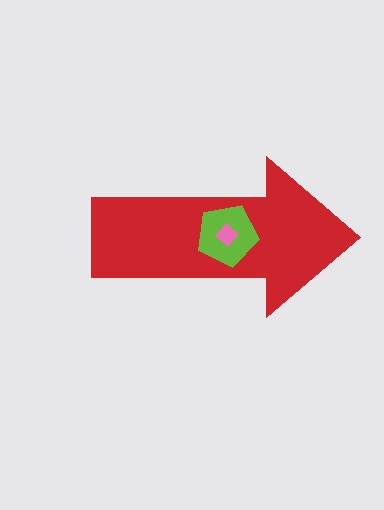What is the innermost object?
The pink diamond.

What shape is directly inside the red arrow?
The lime pentagon.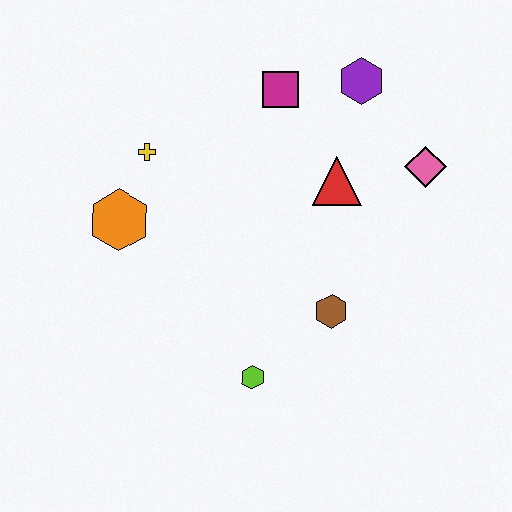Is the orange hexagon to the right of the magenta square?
No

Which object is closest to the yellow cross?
The orange hexagon is closest to the yellow cross.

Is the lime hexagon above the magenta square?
No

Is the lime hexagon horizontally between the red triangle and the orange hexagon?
Yes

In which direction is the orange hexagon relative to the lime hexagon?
The orange hexagon is above the lime hexagon.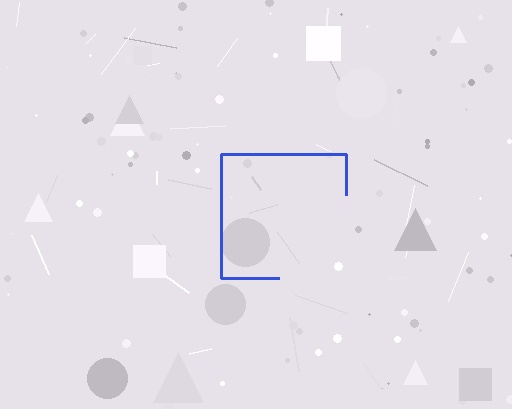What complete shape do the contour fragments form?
The contour fragments form a square.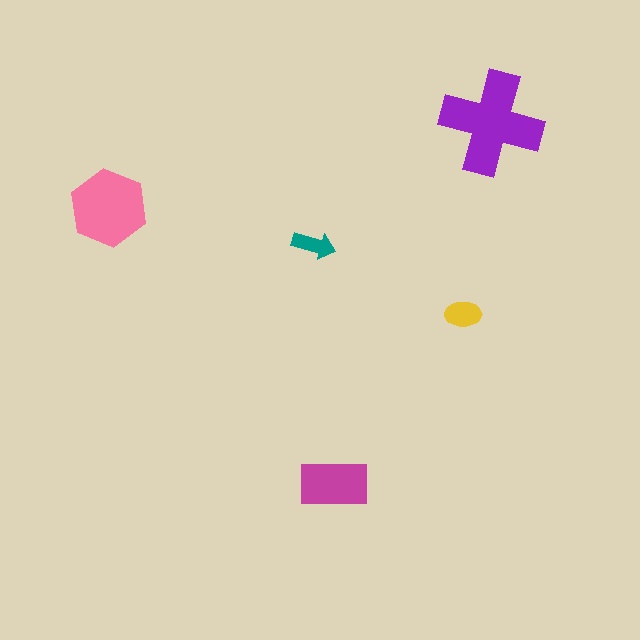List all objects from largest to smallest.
The purple cross, the pink hexagon, the magenta rectangle, the yellow ellipse, the teal arrow.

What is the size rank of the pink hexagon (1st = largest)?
2nd.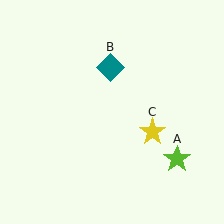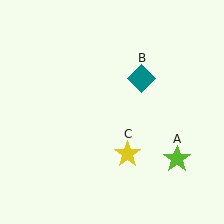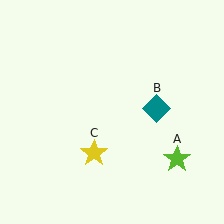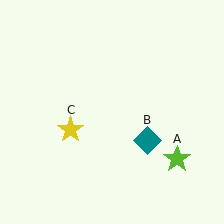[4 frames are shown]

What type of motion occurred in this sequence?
The teal diamond (object B), yellow star (object C) rotated clockwise around the center of the scene.